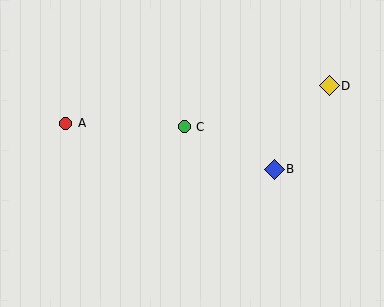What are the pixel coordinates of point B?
Point B is at (274, 169).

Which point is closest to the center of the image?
Point C at (184, 127) is closest to the center.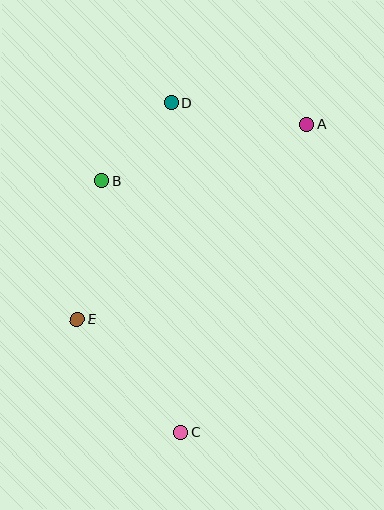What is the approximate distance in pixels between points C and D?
The distance between C and D is approximately 330 pixels.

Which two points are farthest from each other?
Points A and C are farthest from each other.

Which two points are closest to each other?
Points B and D are closest to each other.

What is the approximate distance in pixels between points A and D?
The distance between A and D is approximately 137 pixels.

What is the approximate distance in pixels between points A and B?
The distance between A and B is approximately 213 pixels.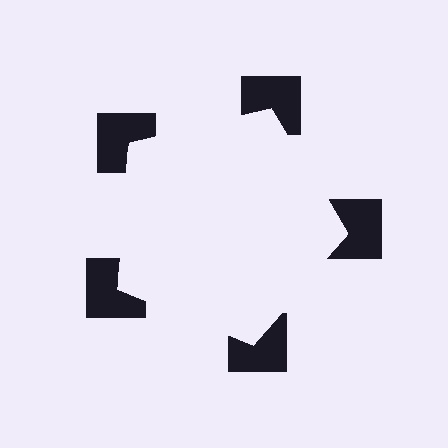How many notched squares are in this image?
There are 5 — one at each vertex of the illusory pentagon.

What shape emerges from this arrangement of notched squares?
An illusory pentagon — its edges are inferred from the aligned wedge cuts in the notched squares, not physically drawn.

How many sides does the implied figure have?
5 sides.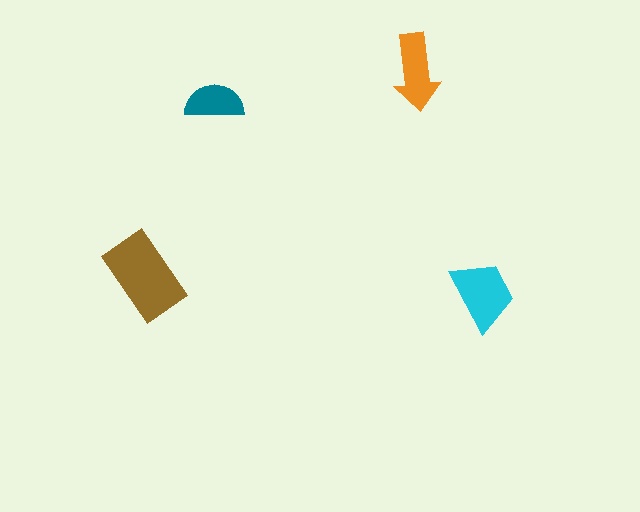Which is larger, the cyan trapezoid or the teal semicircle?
The cyan trapezoid.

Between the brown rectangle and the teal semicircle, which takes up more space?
The brown rectangle.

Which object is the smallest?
The teal semicircle.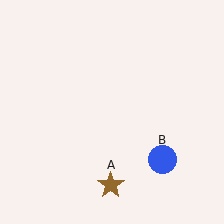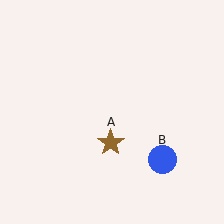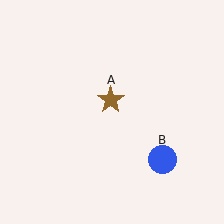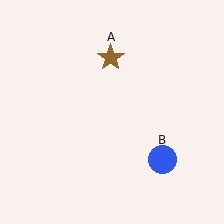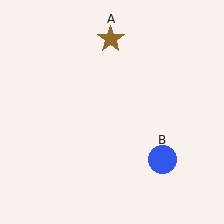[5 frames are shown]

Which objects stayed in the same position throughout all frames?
Blue circle (object B) remained stationary.